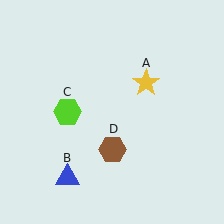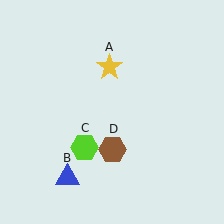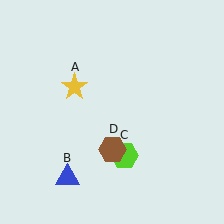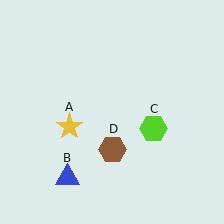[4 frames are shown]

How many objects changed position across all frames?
2 objects changed position: yellow star (object A), lime hexagon (object C).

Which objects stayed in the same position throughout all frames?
Blue triangle (object B) and brown hexagon (object D) remained stationary.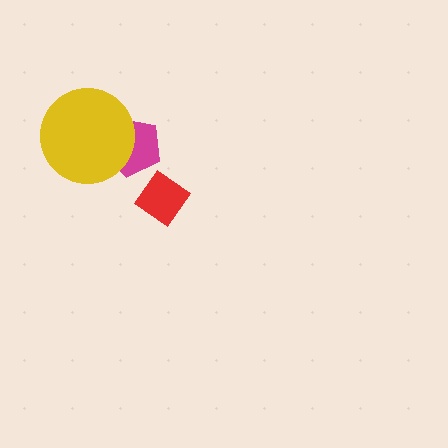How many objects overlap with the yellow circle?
1 object overlaps with the yellow circle.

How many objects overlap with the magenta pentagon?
1 object overlaps with the magenta pentagon.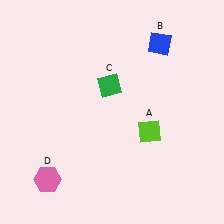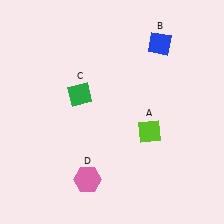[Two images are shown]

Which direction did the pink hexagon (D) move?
The pink hexagon (D) moved right.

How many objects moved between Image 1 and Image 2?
2 objects moved between the two images.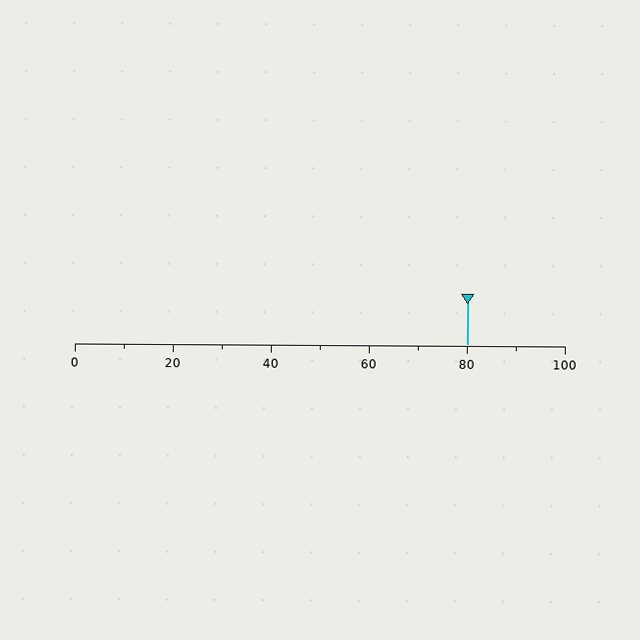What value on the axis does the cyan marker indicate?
The marker indicates approximately 80.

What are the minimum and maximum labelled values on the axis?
The axis runs from 0 to 100.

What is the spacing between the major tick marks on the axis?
The major ticks are spaced 20 apart.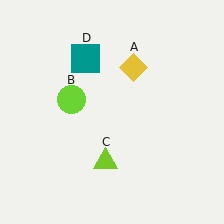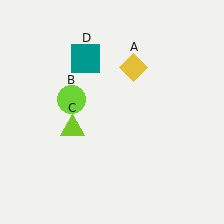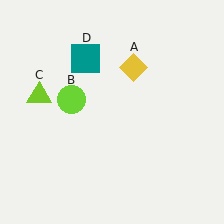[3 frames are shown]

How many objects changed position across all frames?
1 object changed position: lime triangle (object C).